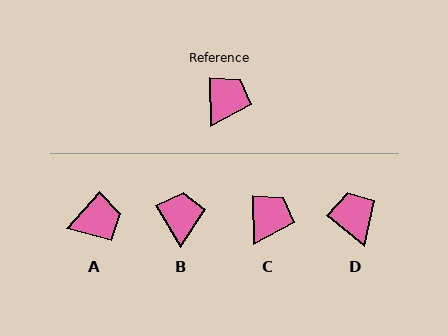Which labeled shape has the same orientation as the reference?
C.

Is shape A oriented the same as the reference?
No, it is off by about 42 degrees.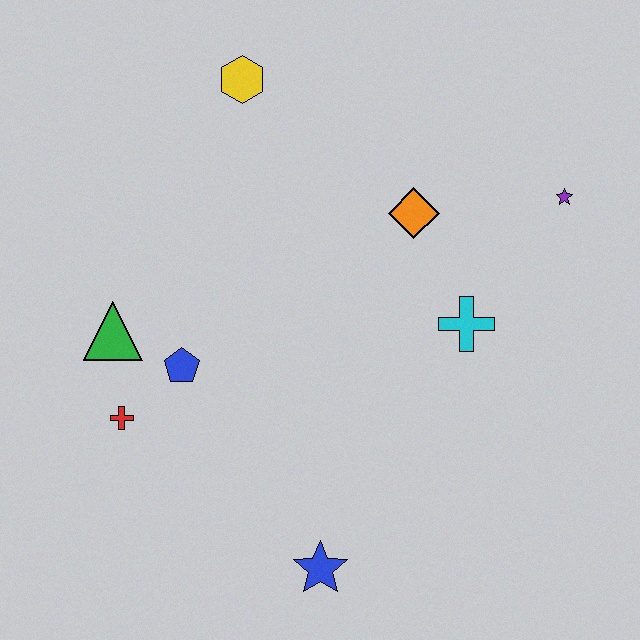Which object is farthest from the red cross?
The purple star is farthest from the red cross.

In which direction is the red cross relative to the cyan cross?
The red cross is to the left of the cyan cross.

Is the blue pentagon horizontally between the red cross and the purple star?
Yes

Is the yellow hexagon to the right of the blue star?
No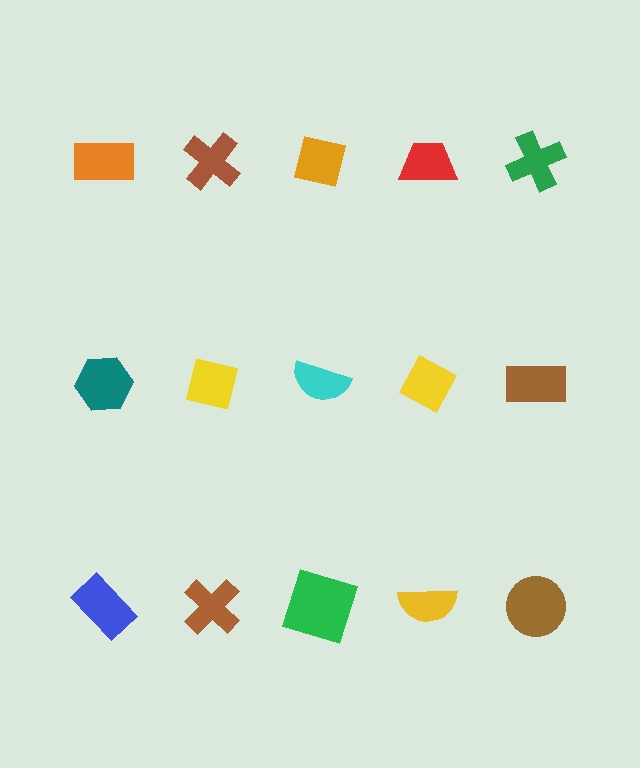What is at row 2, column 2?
A yellow square.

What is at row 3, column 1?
A blue rectangle.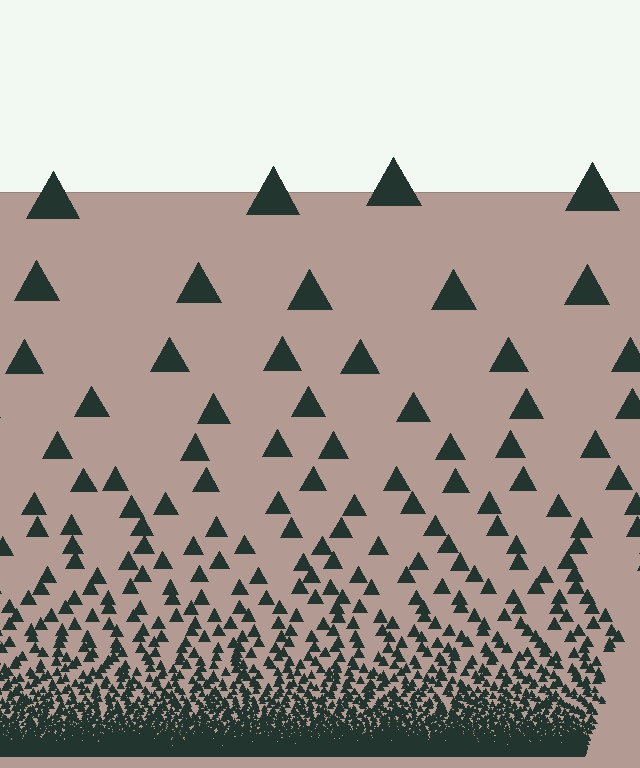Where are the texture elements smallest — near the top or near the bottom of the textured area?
Near the bottom.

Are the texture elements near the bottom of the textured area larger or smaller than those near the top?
Smaller. The gradient is inverted — elements near the bottom are smaller and denser.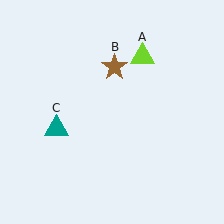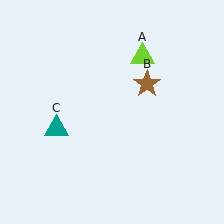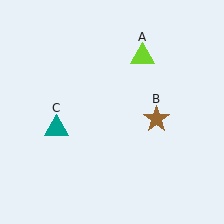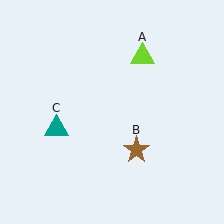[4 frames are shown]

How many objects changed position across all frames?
1 object changed position: brown star (object B).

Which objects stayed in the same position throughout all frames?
Lime triangle (object A) and teal triangle (object C) remained stationary.